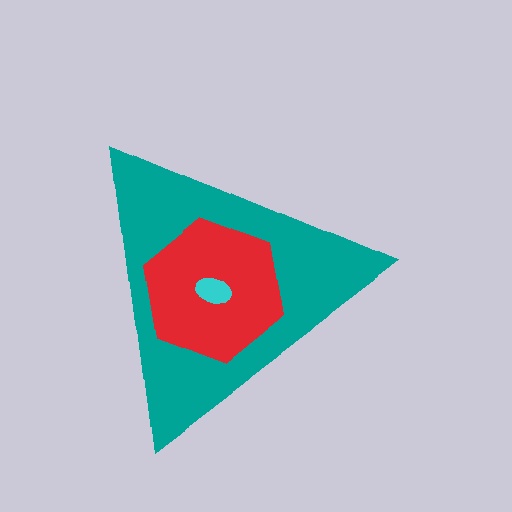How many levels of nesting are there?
3.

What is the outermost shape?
The teal triangle.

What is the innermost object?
The cyan ellipse.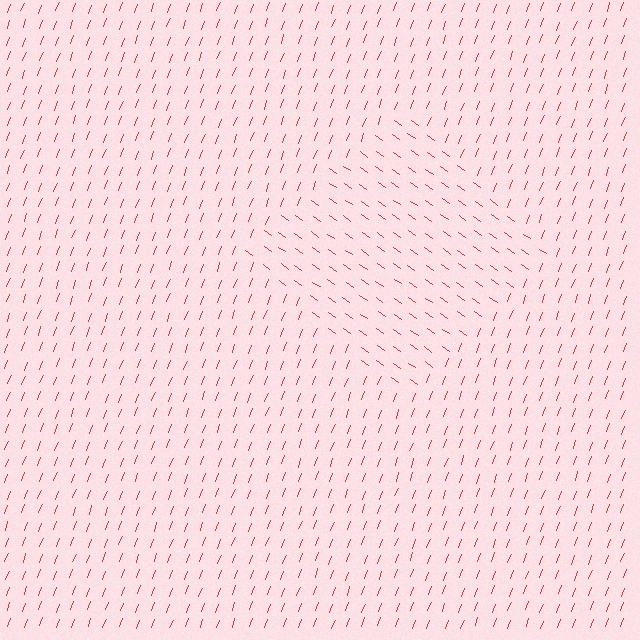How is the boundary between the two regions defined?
The boundary is defined purely by a change in line orientation (approximately 76 degrees difference). All lines are the same color and thickness.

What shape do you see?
I see a diamond.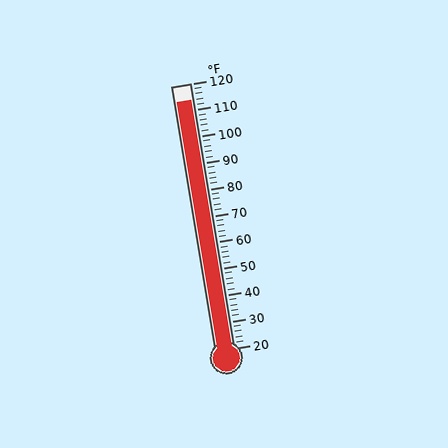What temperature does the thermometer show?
The thermometer shows approximately 114°F.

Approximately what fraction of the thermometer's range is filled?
The thermometer is filled to approximately 95% of its range.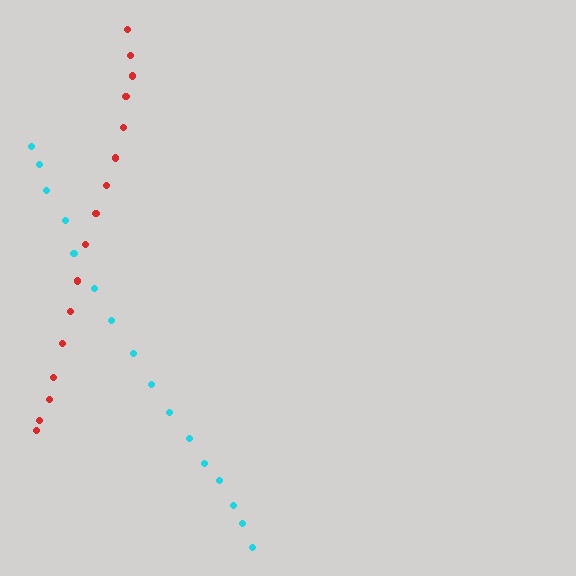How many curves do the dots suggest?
There are 2 distinct paths.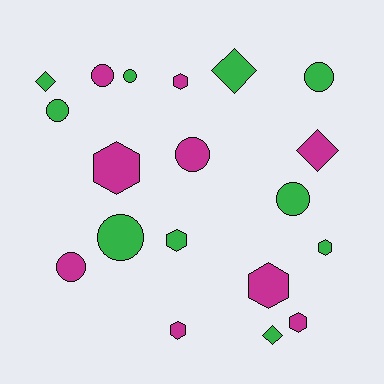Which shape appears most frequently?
Circle, with 8 objects.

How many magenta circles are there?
There are 3 magenta circles.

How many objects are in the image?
There are 19 objects.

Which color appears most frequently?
Green, with 10 objects.